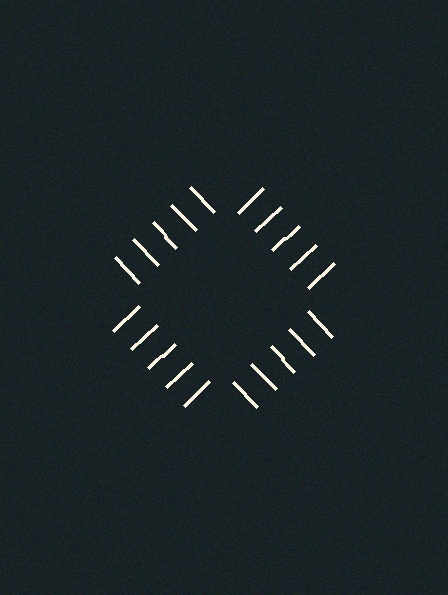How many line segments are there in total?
20 — 5 along each of the 4 edges.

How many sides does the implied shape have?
4 sides — the line-ends trace a square.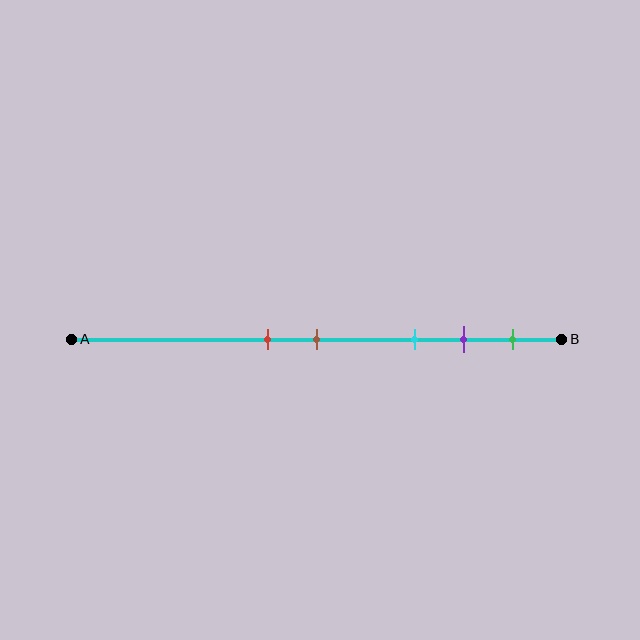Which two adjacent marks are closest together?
The red and brown marks are the closest adjacent pair.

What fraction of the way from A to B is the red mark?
The red mark is approximately 40% (0.4) of the way from A to B.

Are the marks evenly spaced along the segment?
No, the marks are not evenly spaced.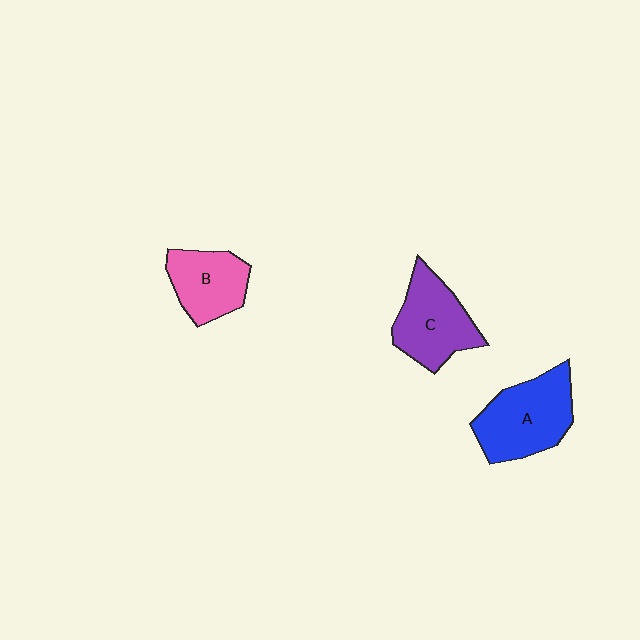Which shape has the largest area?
Shape A (blue).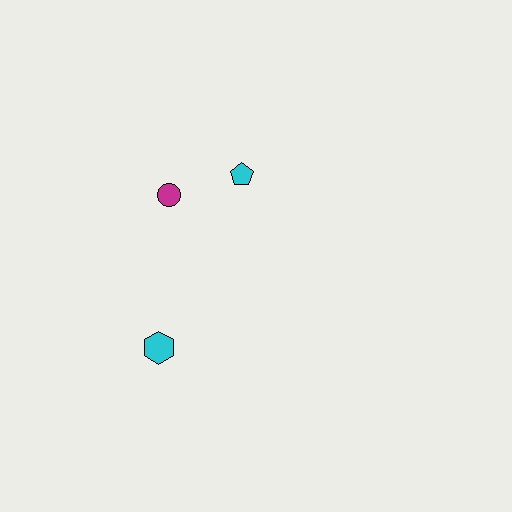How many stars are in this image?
There are no stars.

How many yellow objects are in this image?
There are no yellow objects.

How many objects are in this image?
There are 3 objects.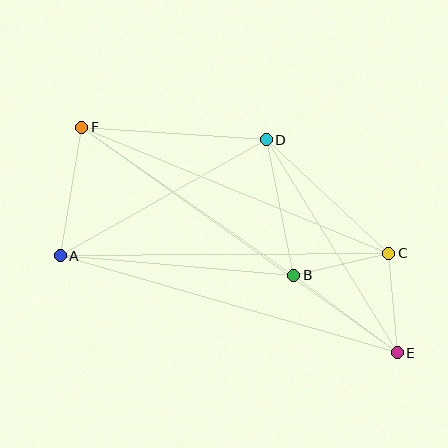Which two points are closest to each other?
Points B and C are closest to each other.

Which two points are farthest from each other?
Points E and F are farthest from each other.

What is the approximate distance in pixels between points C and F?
The distance between C and F is approximately 332 pixels.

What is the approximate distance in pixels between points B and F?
The distance between B and F is approximately 258 pixels.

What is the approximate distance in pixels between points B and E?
The distance between B and E is approximately 129 pixels.